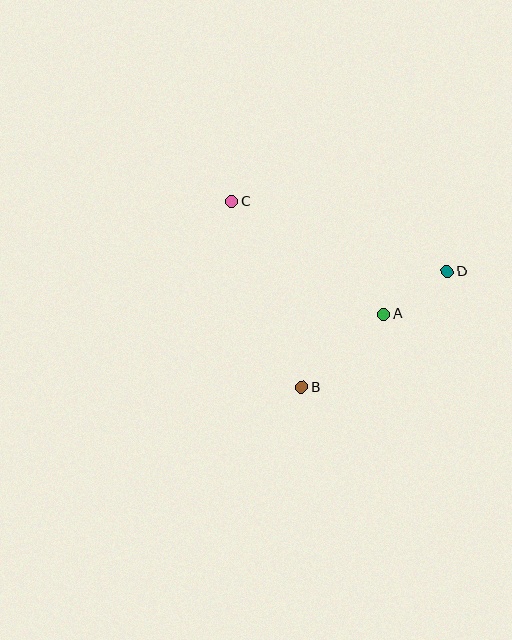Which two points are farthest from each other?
Points C and D are farthest from each other.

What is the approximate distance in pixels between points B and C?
The distance between B and C is approximately 199 pixels.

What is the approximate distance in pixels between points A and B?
The distance between A and B is approximately 110 pixels.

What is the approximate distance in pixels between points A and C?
The distance between A and C is approximately 189 pixels.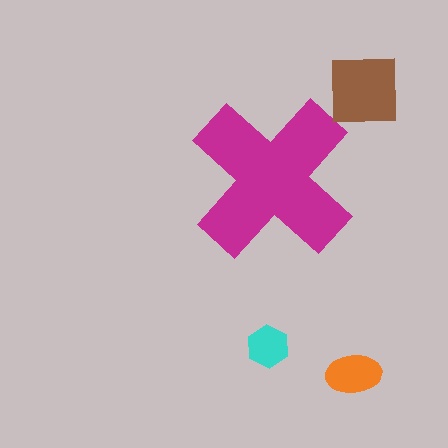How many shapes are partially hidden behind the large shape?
0 shapes are partially hidden.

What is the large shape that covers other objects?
A magenta cross.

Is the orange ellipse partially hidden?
No, the orange ellipse is fully visible.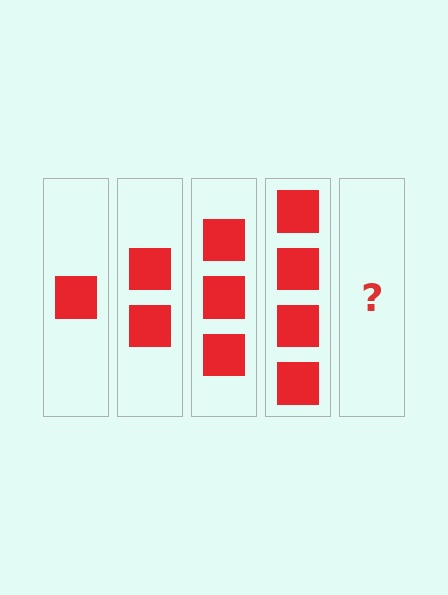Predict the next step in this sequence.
The next step is 5 squares.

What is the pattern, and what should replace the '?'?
The pattern is that each step adds one more square. The '?' should be 5 squares.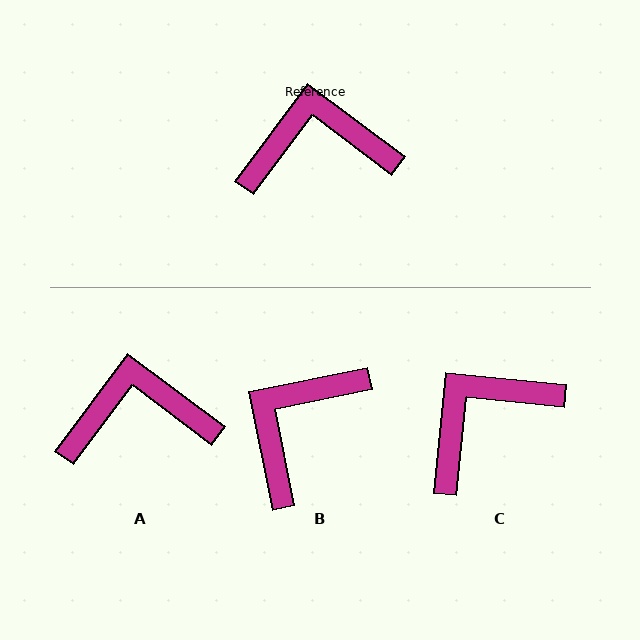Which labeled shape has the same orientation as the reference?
A.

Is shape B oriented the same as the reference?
No, it is off by about 48 degrees.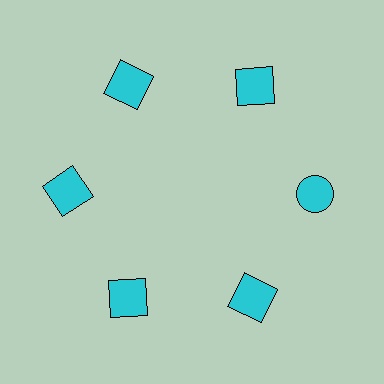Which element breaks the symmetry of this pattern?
The cyan circle at roughly the 3 o'clock position breaks the symmetry. All other shapes are cyan squares.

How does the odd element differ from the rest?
It has a different shape: circle instead of square.